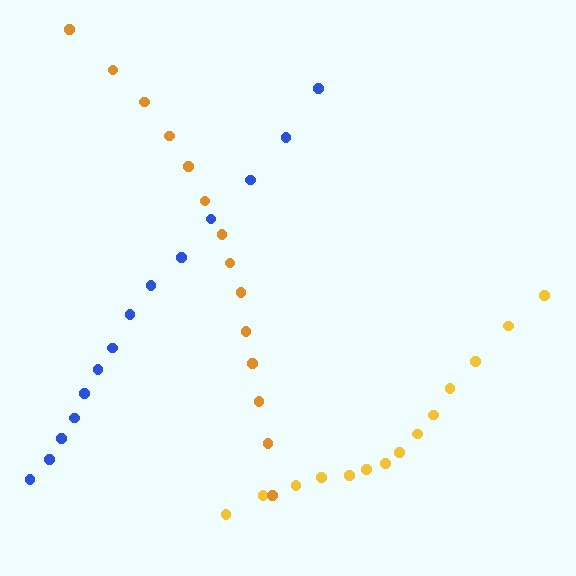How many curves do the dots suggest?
There are 3 distinct paths.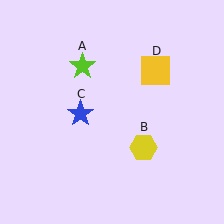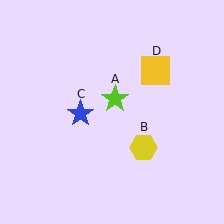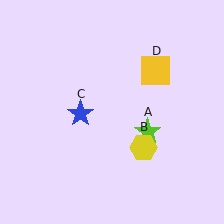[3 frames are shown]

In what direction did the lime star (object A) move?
The lime star (object A) moved down and to the right.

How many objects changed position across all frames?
1 object changed position: lime star (object A).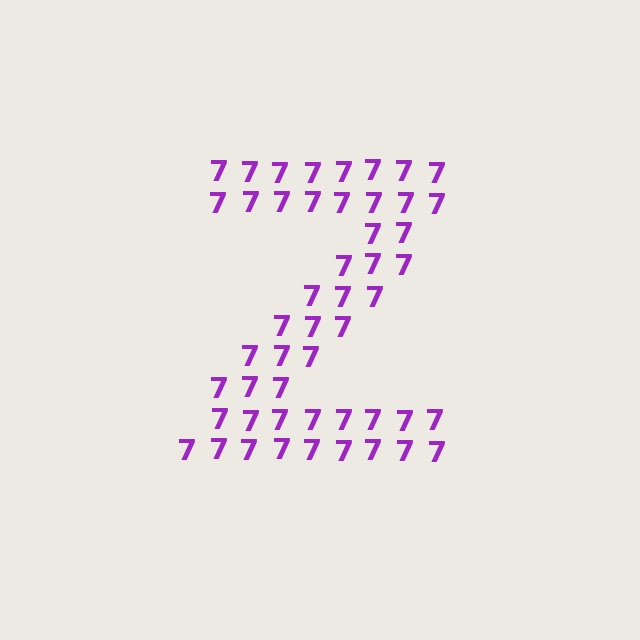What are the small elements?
The small elements are digit 7's.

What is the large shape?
The large shape is the letter Z.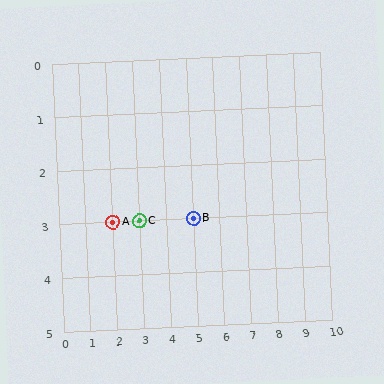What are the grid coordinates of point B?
Point B is at grid coordinates (5, 3).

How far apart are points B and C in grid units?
Points B and C are 2 columns apart.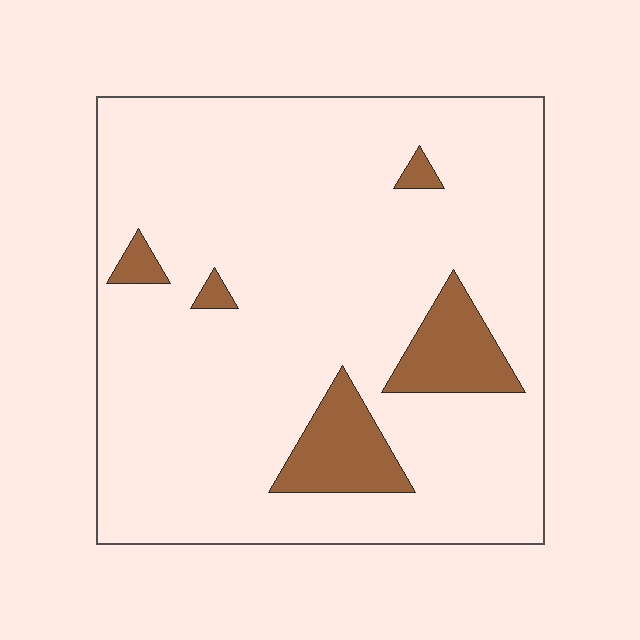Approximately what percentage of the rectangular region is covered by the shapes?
Approximately 10%.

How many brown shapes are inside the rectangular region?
5.